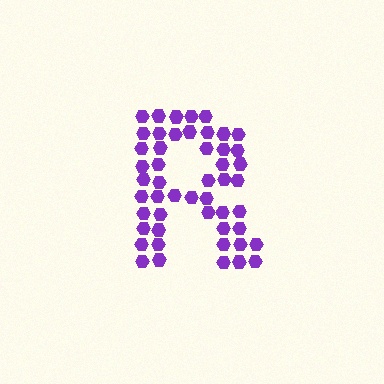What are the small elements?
The small elements are hexagons.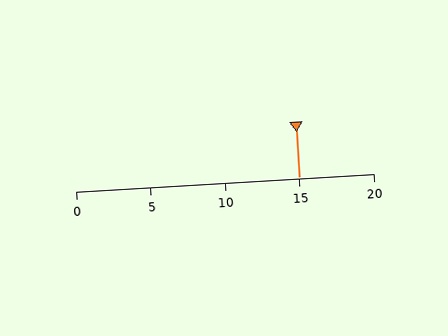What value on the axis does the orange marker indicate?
The marker indicates approximately 15.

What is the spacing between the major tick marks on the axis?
The major ticks are spaced 5 apart.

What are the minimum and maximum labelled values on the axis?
The axis runs from 0 to 20.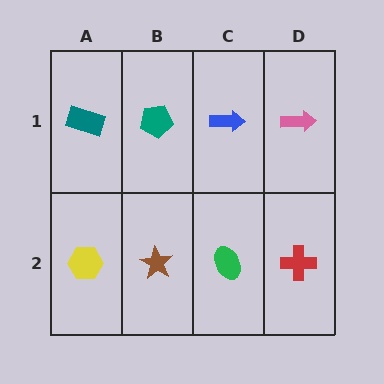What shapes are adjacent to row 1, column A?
A yellow hexagon (row 2, column A), a teal pentagon (row 1, column B).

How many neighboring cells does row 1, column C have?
3.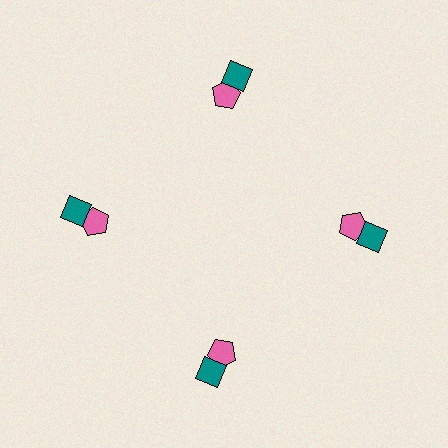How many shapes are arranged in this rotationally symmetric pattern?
There are 8 shapes, arranged in 4 groups of 2.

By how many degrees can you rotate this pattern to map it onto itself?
The pattern maps onto itself every 90 degrees of rotation.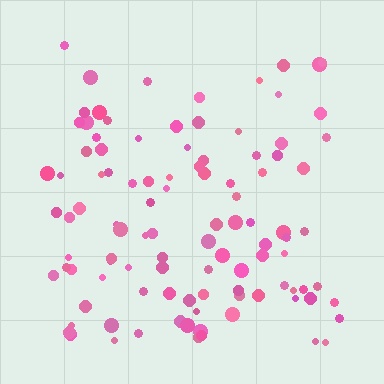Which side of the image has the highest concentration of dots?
The bottom.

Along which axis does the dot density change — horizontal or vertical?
Vertical.